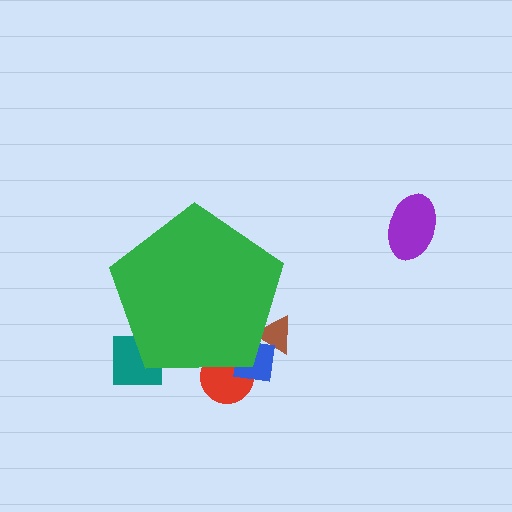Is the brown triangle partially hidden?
Yes, the brown triangle is partially hidden behind the green pentagon.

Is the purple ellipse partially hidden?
No, the purple ellipse is fully visible.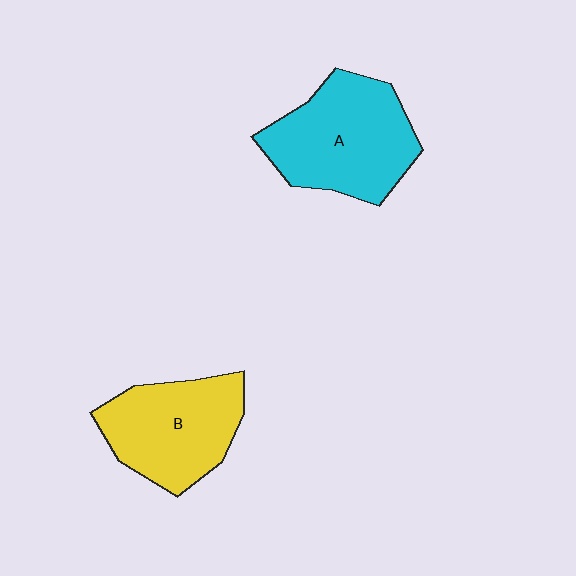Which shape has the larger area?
Shape A (cyan).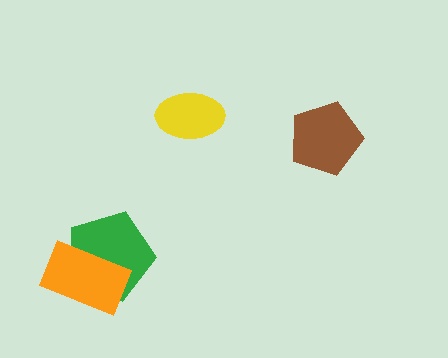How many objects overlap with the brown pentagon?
0 objects overlap with the brown pentagon.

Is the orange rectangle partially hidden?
No, no other shape covers it.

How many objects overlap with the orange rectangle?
1 object overlaps with the orange rectangle.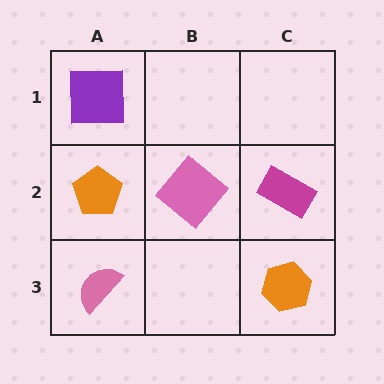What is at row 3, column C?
An orange hexagon.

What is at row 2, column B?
A pink diamond.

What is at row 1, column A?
A purple square.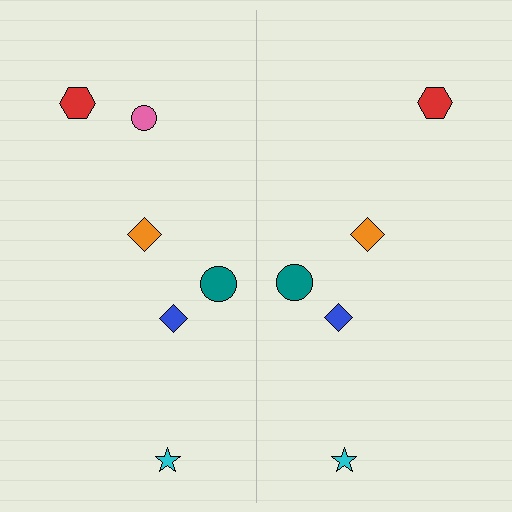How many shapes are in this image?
There are 11 shapes in this image.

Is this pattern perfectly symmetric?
No, the pattern is not perfectly symmetric. A pink circle is missing from the right side.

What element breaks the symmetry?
A pink circle is missing from the right side.